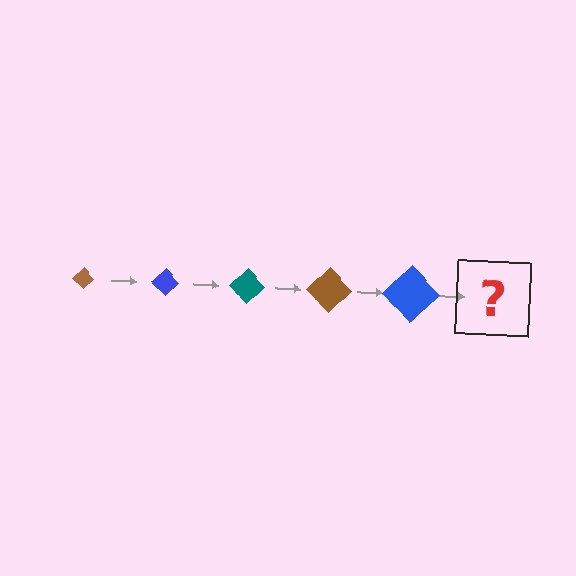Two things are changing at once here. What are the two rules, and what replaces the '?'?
The two rules are that the diamond grows larger each step and the color cycles through brown, blue, and teal. The '?' should be a teal diamond, larger than the previous one.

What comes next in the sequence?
The next element should be a teal diamond, larger than the previous one.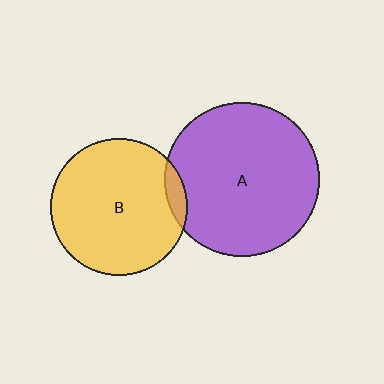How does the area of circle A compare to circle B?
Approximately 1.3 times.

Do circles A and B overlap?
Yes.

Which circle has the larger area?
Circle A (purple).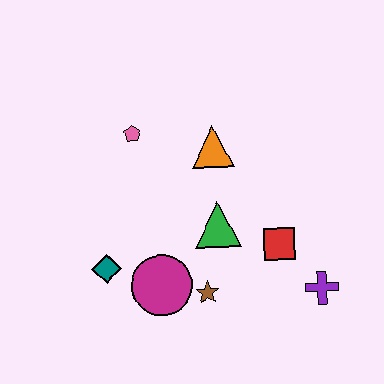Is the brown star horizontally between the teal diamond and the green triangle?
Yes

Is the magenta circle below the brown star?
No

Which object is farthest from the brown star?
The pink pentagon is farthest from the brown star.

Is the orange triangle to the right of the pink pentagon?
Yes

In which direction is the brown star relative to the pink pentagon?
The brown star is below the pink pentagon.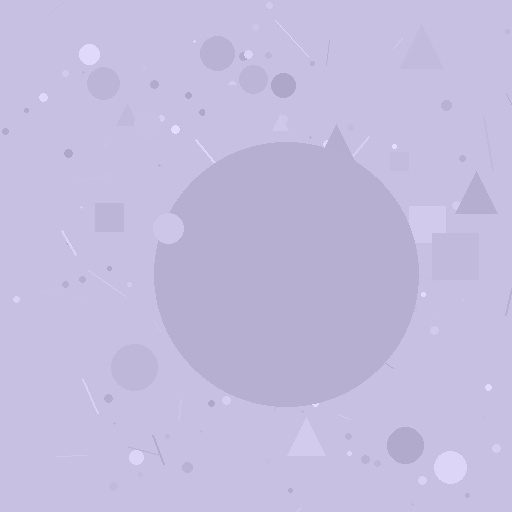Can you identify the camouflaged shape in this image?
The camouflaged shape is a circle.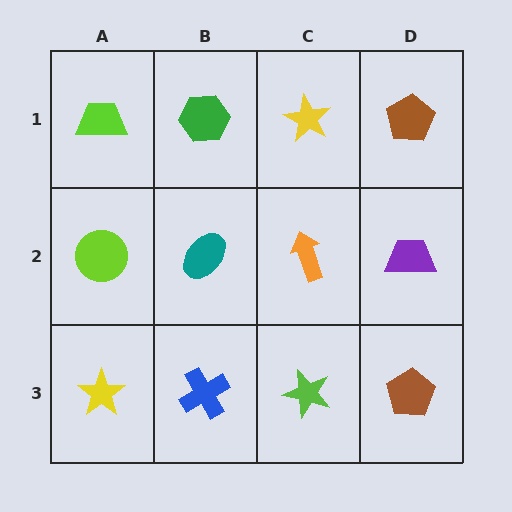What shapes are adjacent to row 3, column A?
A lime circle (row 2, column A), a blue cross (row 3, column B).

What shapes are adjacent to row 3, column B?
A teal ellipse (row 2, column B), a yellow star (row 3, column A), a lime star (row 3, column C).